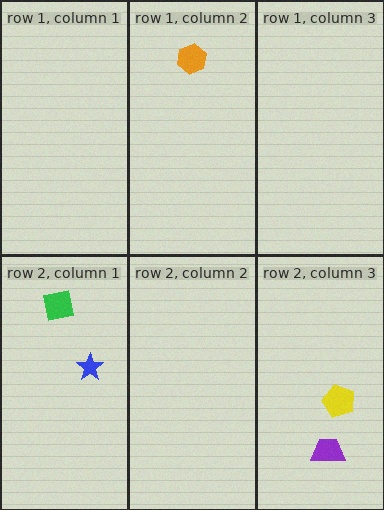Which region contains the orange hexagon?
The row 1, column 2 region.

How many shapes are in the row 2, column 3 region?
2.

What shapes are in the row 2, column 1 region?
The blue star, the green square.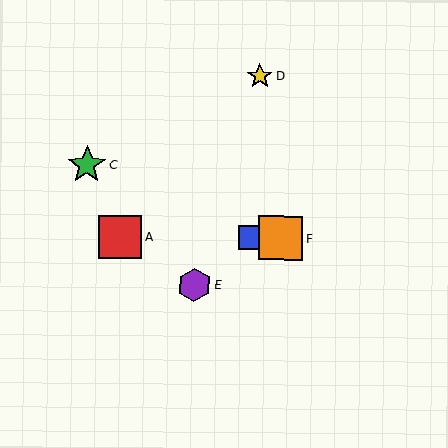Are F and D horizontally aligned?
No, F is at y≈238 and D is at y≈77.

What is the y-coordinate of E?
Object E is at y≈285.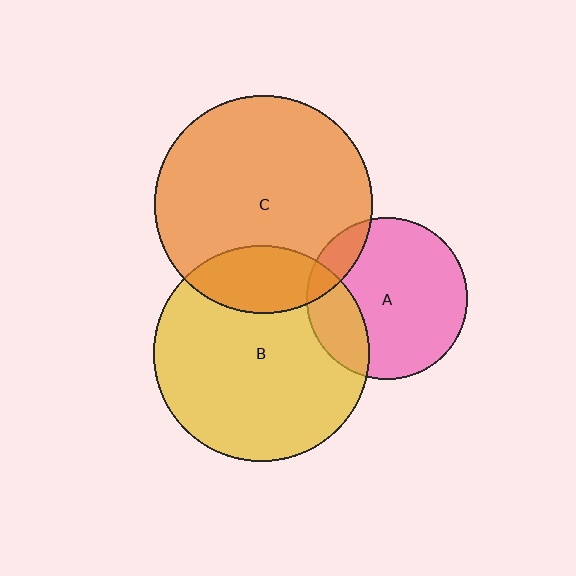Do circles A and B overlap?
Yes.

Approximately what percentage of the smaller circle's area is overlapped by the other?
Approximately 20%.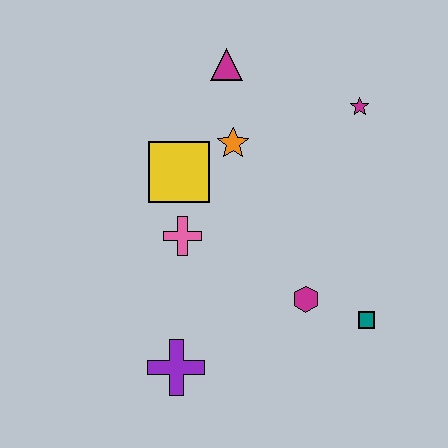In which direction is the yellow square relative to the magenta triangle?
The yellow square is below the magenta triangle.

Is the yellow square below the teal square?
No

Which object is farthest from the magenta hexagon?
The magenta triangle is farthest from the magenta hexagon.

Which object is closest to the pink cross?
The yellow square is closest to the pink cross.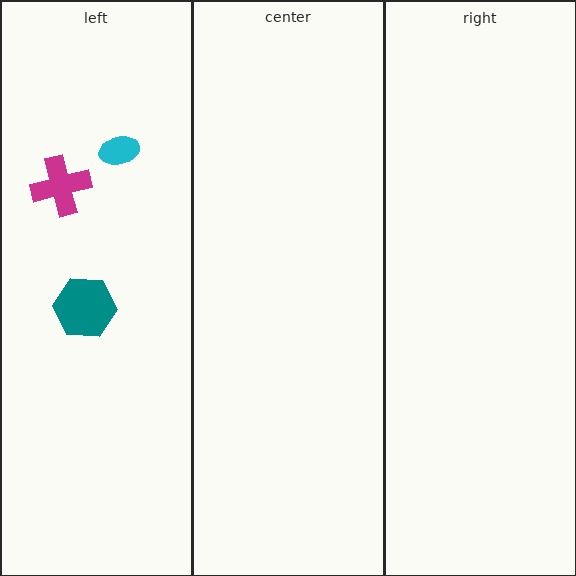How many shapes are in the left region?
3.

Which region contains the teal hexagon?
The left region.